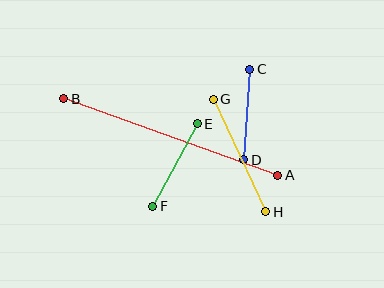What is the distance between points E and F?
The distance is approximately 94 pixels.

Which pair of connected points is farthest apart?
Points A and B are farthest apart.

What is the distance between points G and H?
The distance is approximately 124 pixels.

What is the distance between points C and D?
The distance is approximately 91 pixels.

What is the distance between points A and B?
The distance is approximately 227 pixels.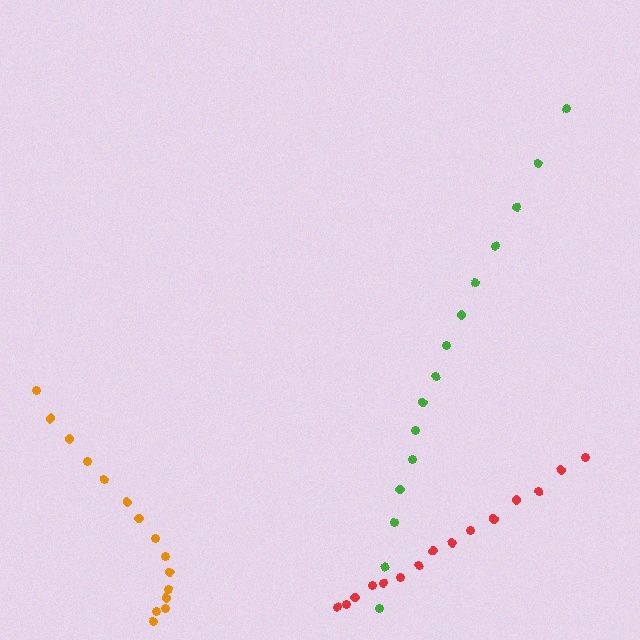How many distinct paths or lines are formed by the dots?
There are 3 distinct paths.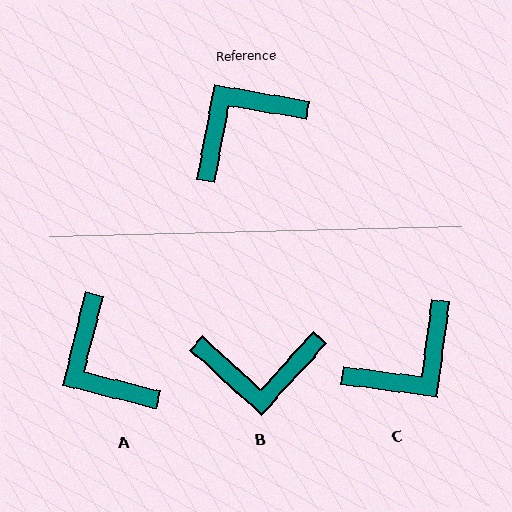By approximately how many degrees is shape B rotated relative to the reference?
Approximately 148 degrees counter-clockwise.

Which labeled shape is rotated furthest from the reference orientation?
C, about 177 degrees away.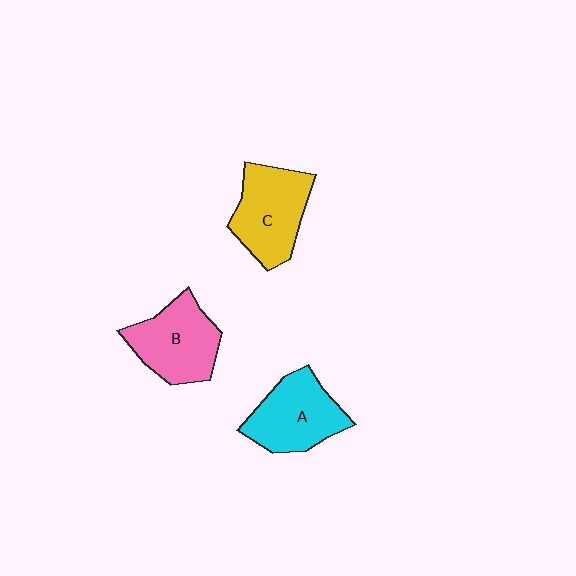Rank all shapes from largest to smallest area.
From largest to smallest: C (yellow), A (cyan), B (pink).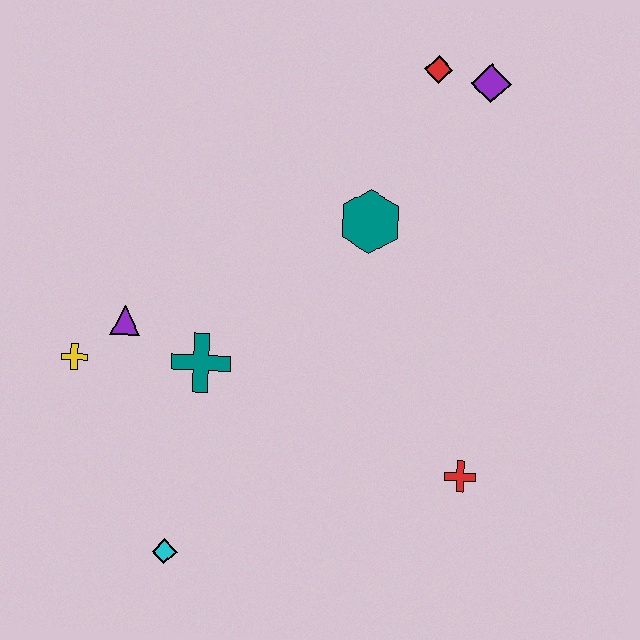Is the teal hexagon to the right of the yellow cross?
Yes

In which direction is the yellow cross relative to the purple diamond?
The yellow cross is to the left of the purple diamond.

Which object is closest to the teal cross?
The purple triangle is closest to the teal cross.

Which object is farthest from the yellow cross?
The purple diamond is farthest from the yellow cross.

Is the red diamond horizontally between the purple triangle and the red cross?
Yes